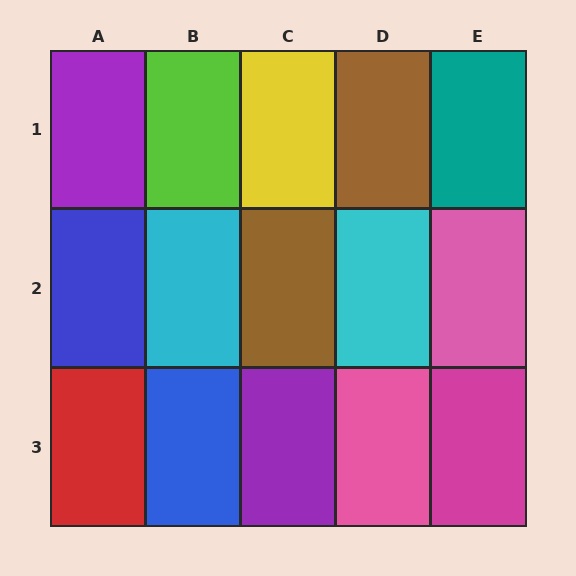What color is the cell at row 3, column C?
Purple.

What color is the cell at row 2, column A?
Blue.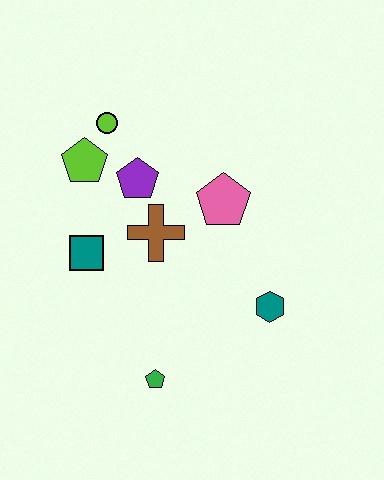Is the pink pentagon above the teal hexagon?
Yes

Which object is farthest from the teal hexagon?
The lime circle is farthest from the teal hexagon.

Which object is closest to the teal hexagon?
The pink pentagon is closest to the teal hexagon.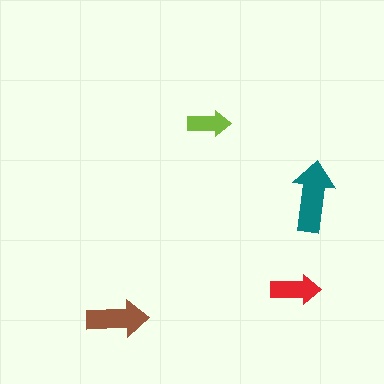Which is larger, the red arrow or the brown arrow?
The brown one.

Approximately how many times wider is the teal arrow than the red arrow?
About 1.5 times wider.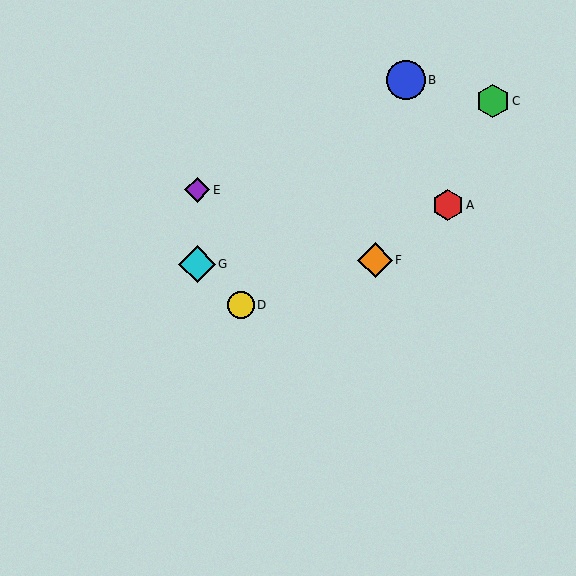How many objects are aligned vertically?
2 objects (E, G) are aligned vertically.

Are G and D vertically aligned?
No, G is at x≈197 and D is at x≈241.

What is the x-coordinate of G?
Object G is at x≈197.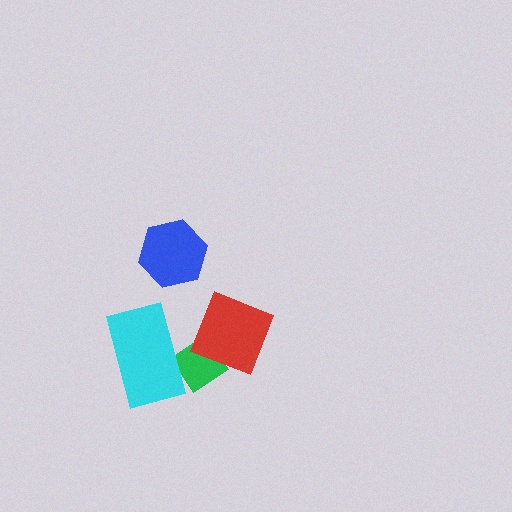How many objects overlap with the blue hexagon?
0 objects overlap with the blue hexagon.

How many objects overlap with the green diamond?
2 objects overlap with the green diamond.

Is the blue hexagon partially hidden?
No, no other shape covers it.